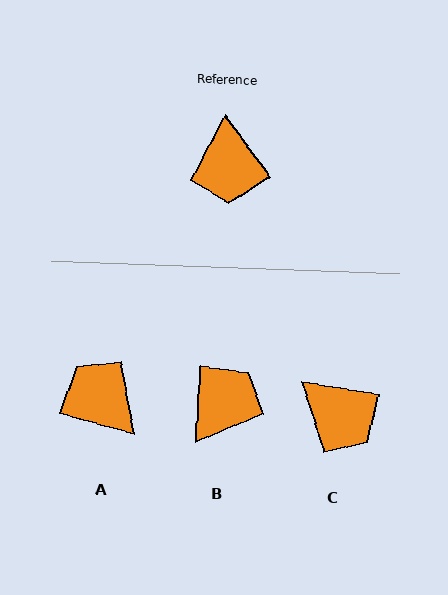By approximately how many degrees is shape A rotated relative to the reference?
Approximately 142 degrees clockwise.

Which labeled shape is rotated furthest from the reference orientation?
A, about 142 degrees away.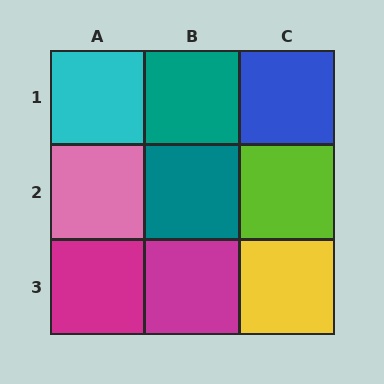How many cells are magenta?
2 cells are magenta.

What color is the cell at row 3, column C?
Yellow.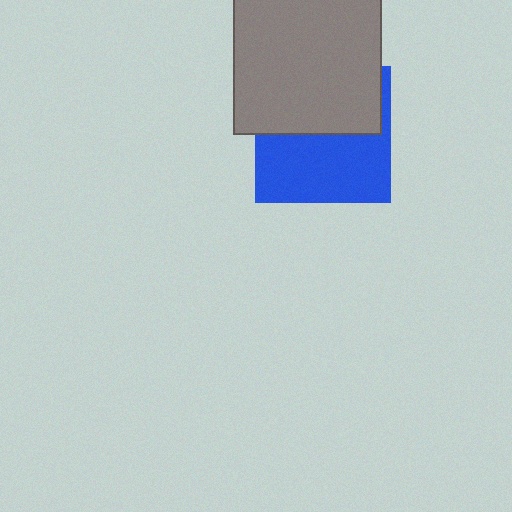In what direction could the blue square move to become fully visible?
The blue square could move down. That would shift it out from behind the gray square entirely.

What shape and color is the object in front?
The object in front is a gray square.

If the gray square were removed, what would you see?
You would see the complete blue square.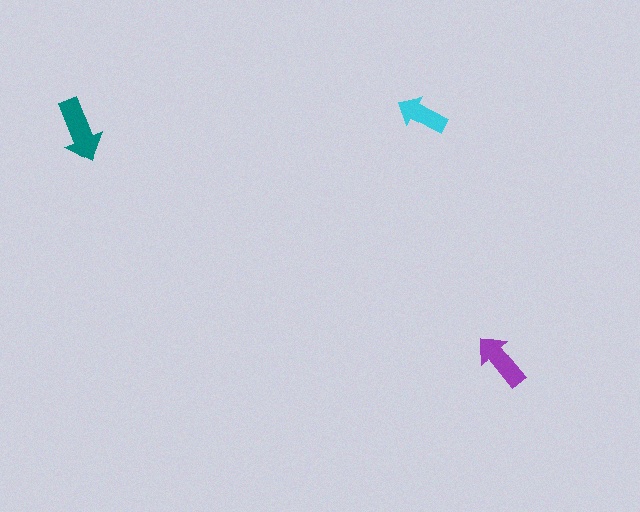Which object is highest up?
The cyan arrow is topmost.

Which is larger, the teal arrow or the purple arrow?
The teal one.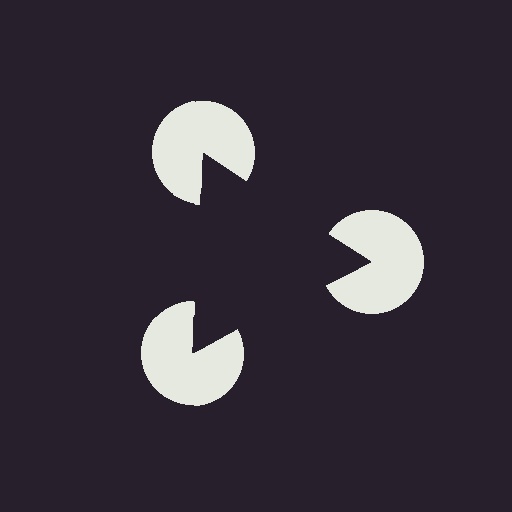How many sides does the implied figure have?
3 sides.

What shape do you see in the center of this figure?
An illusory triangle — its edges are inferred from the aligned wedge cuts in the pac-man discs, not physically drawn.